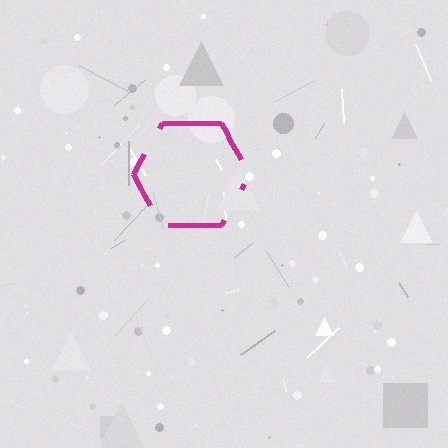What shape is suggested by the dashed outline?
The dashed outline suggests a hexagon.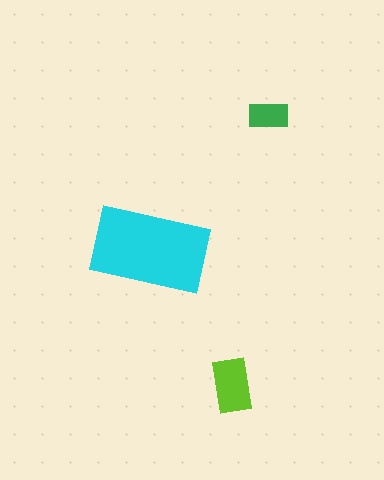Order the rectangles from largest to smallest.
the cyan one, the lime one, the green one.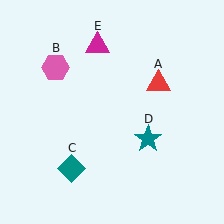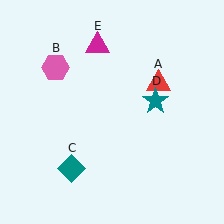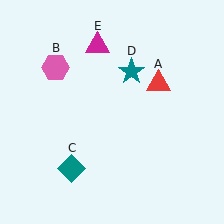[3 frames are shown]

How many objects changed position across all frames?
1 object changed position: teal star (object D).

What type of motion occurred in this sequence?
The teal star (object D) rotated counterclockwise around the center of the scene.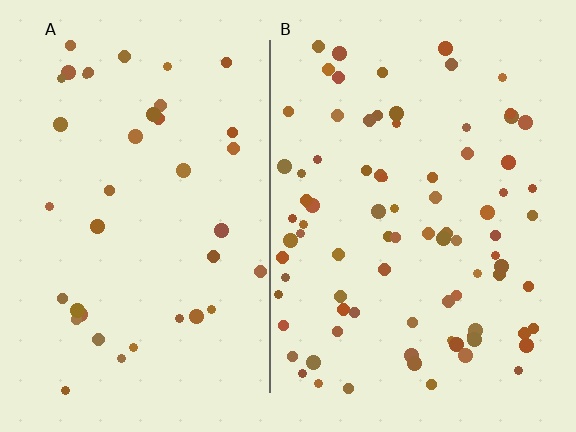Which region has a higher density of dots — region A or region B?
B (the right).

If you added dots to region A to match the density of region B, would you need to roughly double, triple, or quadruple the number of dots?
Approximately double.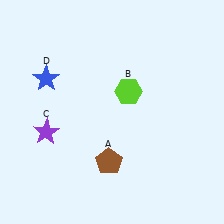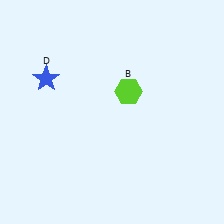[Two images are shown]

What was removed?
The brown pentagon (A), the purple star (C) were removed in Image 2.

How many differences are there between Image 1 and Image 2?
There are 2 differences between the two images.